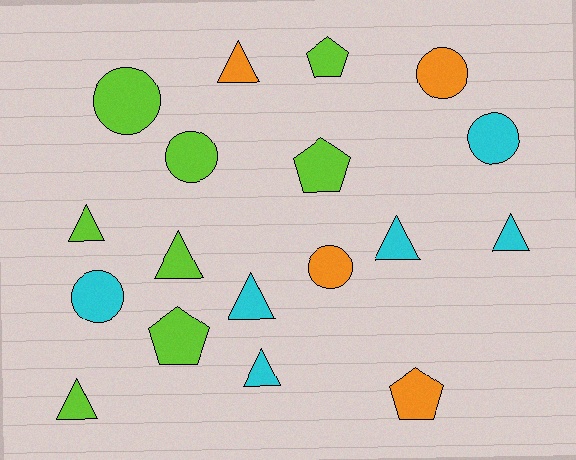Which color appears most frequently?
Lime, with 8 objects.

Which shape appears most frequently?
Triangle, with 8 objects.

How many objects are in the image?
There are 18 objects.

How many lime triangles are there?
There are 3 lime triangles.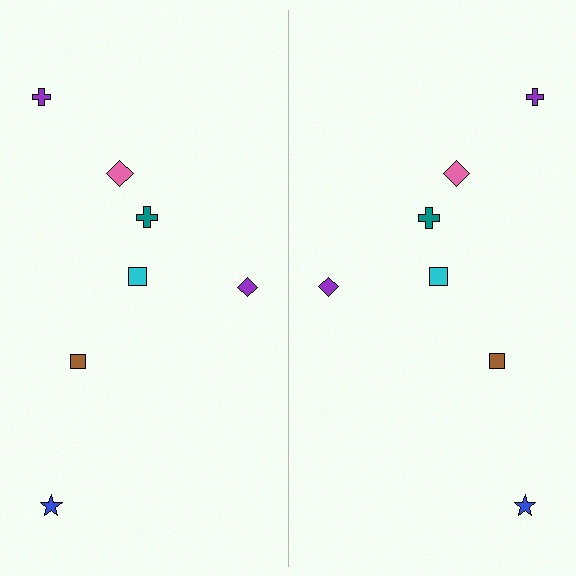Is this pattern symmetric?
Yes, this pattern has bilateral (reflection) symmetry.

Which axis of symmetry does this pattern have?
The pattern has a vertical axis of symmetry running through the center of the image.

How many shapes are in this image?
There are 14 shapes in this image.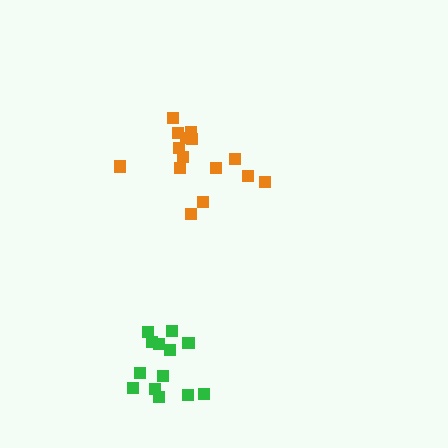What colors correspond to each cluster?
The clusters are colored: green, orange.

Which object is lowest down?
The green cluster is bottommost.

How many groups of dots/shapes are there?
There are 2 groups.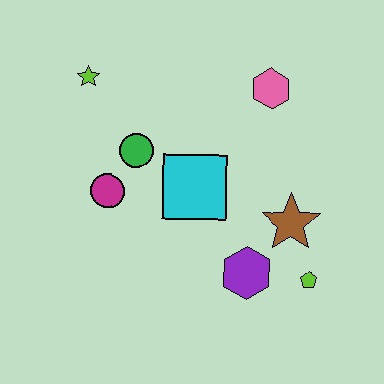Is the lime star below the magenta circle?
No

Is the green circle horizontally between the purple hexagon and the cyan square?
No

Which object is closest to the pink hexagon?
The cyan square is closest to the pink hexagon.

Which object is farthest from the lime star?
The lime pentagon is farthest from the lime star.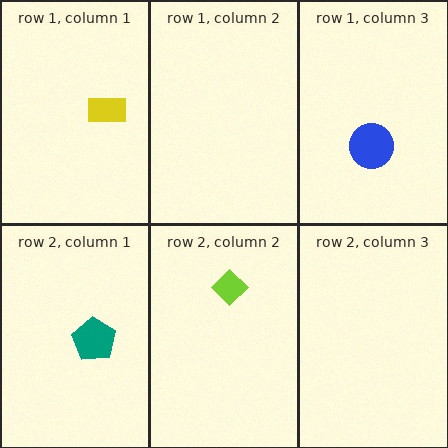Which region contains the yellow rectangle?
The row 1, column 1 region.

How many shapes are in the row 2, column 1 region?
1.